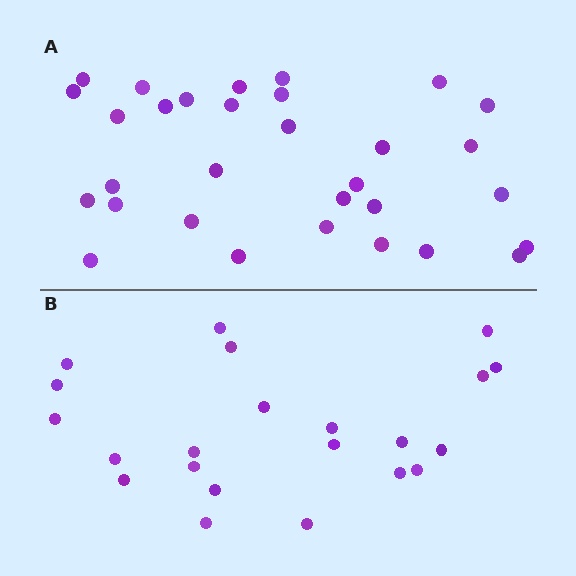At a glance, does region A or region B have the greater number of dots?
Region A (the top region) has more dots.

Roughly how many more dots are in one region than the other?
Region A has roughly 8 or so more dots than region B.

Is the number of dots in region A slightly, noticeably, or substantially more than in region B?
Region A has noticeably more, but not dramatically so. The ratio is roughly 1.4 to 1.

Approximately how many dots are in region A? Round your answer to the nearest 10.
About 30 dots. (The exact count is 31, which rounds to 30.)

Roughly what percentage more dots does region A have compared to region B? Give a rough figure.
About 40% more.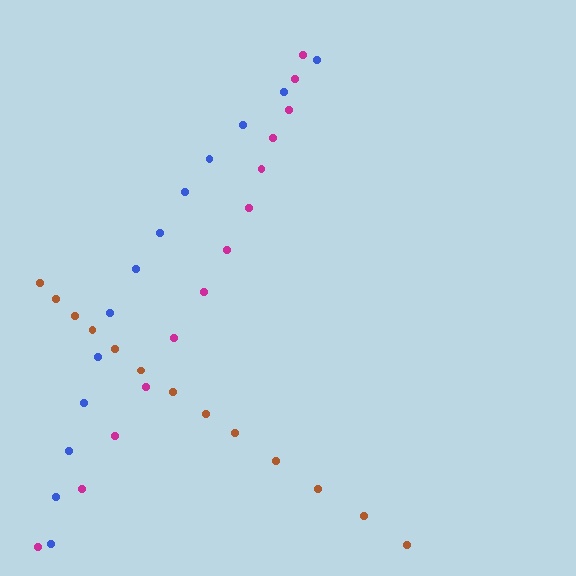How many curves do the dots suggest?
There are 3 distinct paths.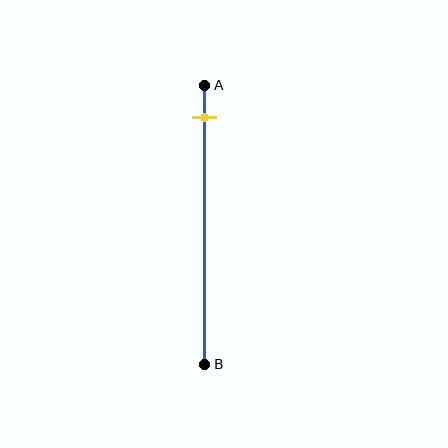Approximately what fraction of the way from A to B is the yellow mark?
The yellow mark is approximately 10% of the way from A to B.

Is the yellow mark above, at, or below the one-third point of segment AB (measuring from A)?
The yellow mark is above the one-third point of segment AB.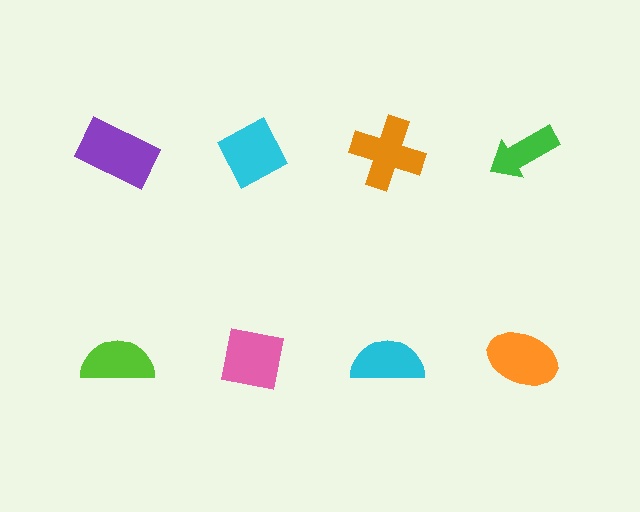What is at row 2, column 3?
A cyan semicircle.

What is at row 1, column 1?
A purple rectangle.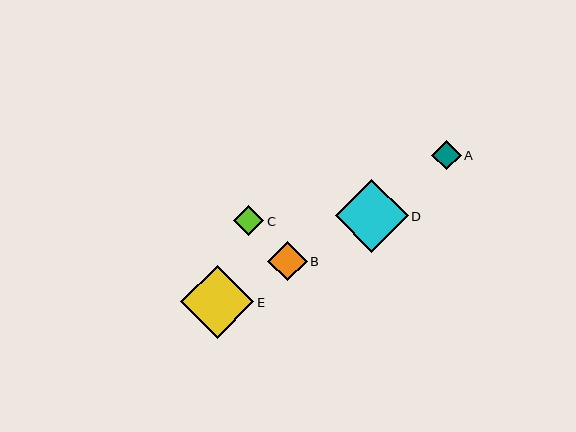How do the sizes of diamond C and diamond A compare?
Diamond C and diamond A are approximately the same size.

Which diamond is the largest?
Diamond E is the largest with a size of approximately 73 pixels.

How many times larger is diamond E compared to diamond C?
Diamond E is approximately 2.4 times the size of diamond C.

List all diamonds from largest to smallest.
From largest to smallest: E, D, B, C, A.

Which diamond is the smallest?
Diamond A is the smallest with a size of approximately 30 pixels.